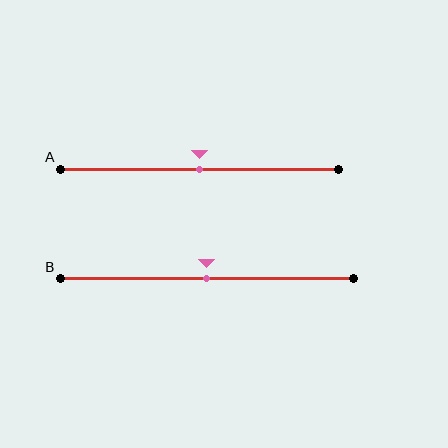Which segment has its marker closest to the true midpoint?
Segment A has its marker closest to the true midpoint.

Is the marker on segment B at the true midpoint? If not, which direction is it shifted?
Yes, the marker on segment B is at the true midpoint.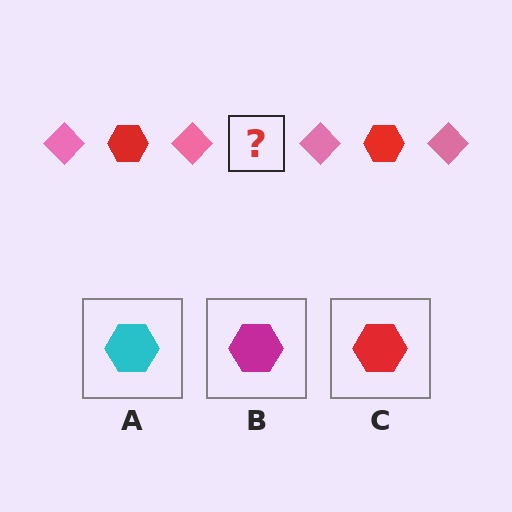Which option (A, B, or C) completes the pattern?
C.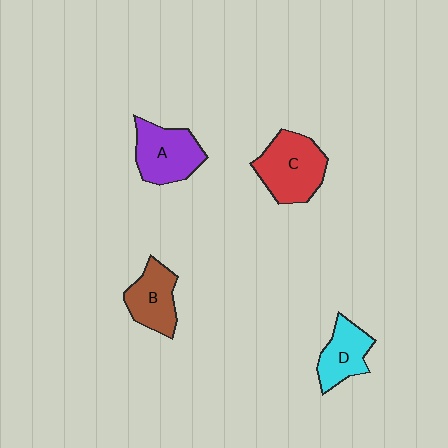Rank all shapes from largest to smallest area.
From largest to smallest: C (red), A (purple), B (brown), D (cyan).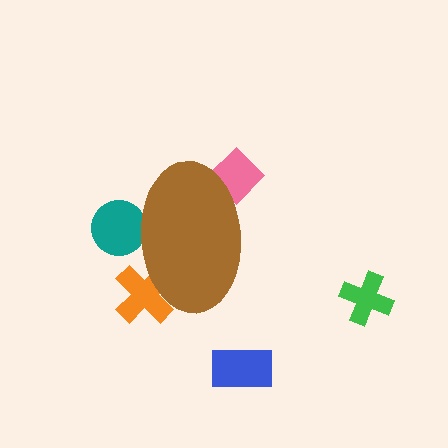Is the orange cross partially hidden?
Yes, the orange cross is partially hidden behind the brown ellipse.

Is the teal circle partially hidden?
Yes, the teal circle is partially hidden behind the brown ellipse.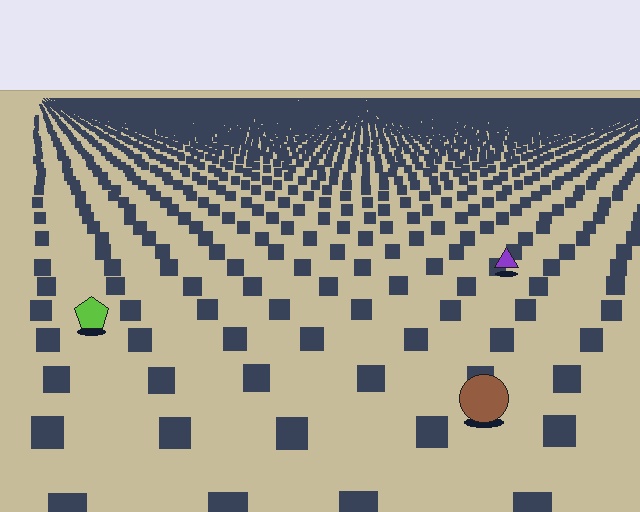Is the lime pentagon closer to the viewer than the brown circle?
No. The brown circle is closer — you can tell from the texture gradient: the ground texture is coarser near it.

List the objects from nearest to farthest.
From nearest to farthest: the brown circle, the lime pentagon, the purple triangle.